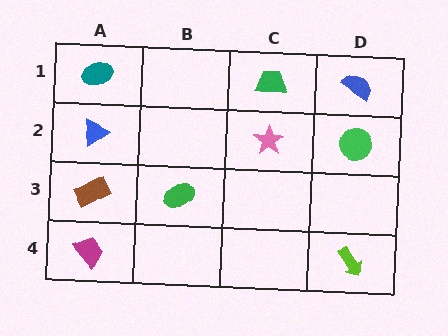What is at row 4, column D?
A lime arrow.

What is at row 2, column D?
A green circle.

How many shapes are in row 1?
3 shapes.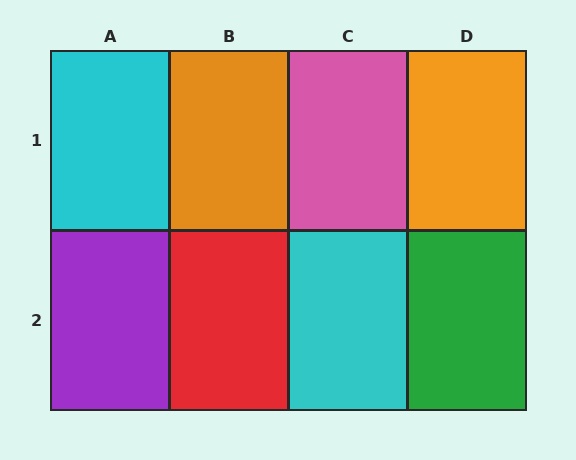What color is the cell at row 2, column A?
Purple.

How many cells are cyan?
2 cells are cyan.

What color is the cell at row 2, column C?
Cyan.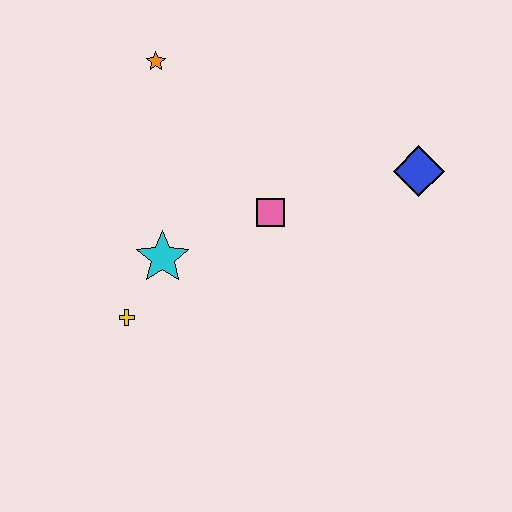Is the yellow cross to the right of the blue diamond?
No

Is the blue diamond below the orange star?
Yes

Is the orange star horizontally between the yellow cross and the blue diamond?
Yes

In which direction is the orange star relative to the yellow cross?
The orange star is above the yellow cross.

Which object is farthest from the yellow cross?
The blue diamond is farthest from the yellow cross.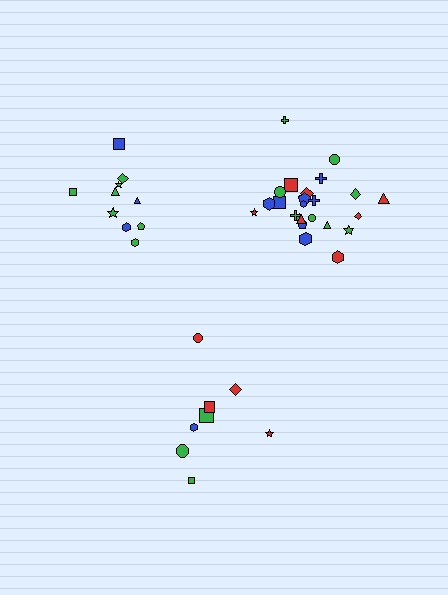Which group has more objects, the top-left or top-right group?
The top-right group.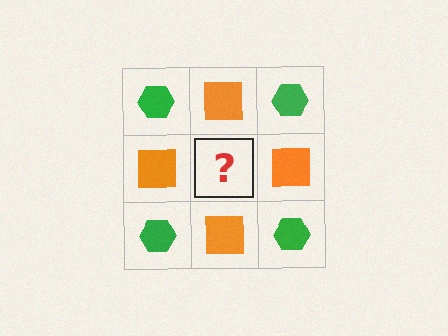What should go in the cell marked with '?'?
The missing cell should contain a green hexagon.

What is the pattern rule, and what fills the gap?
The rule is that it alternates green hexagon and orange square in a checkerboard pattern. The gap should be filled with a green hexagon.